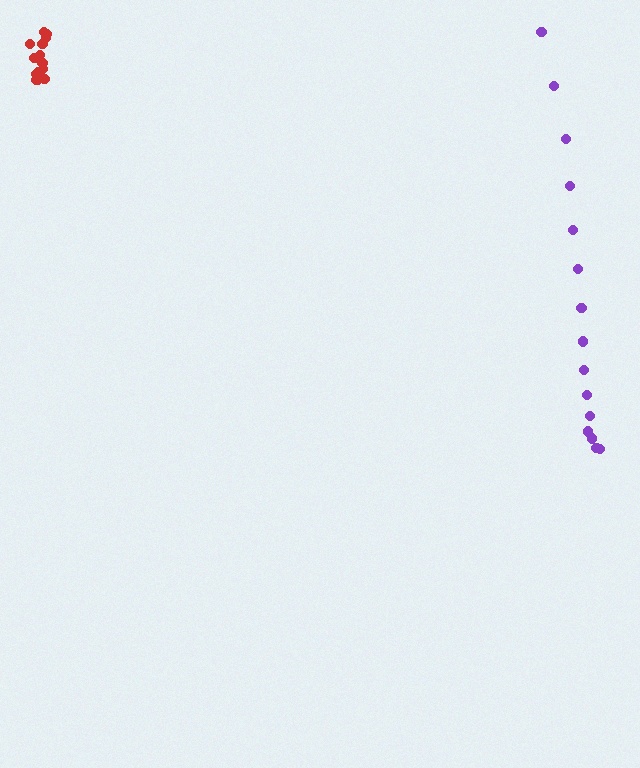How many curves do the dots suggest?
There are 2 distinct paths.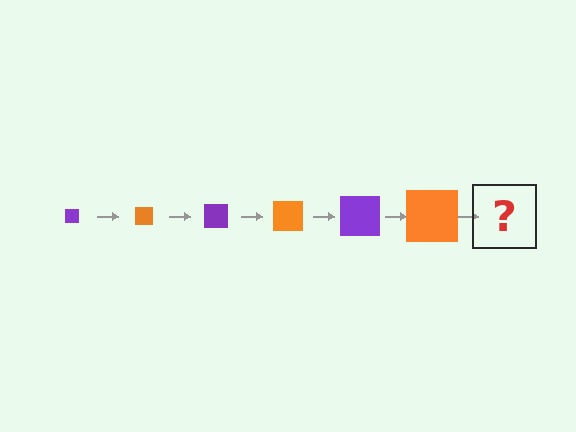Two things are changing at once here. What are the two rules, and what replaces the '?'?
The two rules are that the square grows larger each step and the color cycles through purple and orange. The '?' should be a purple square, larger than the previous one.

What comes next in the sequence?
The next element should be a purple square, larger than the previous one.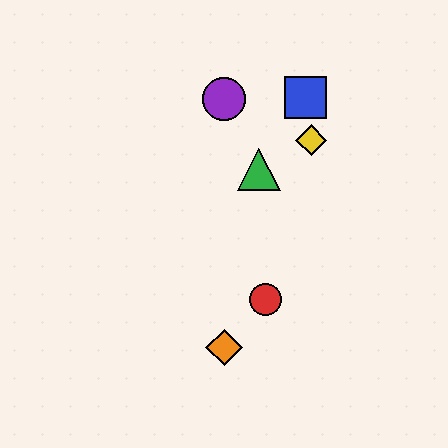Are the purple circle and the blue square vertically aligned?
No, the purple circle is at x≈224 and the blue square is at x≈305.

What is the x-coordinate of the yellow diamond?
The yellow diamond is at x≈311.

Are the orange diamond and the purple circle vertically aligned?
Yes, both are at x≈224.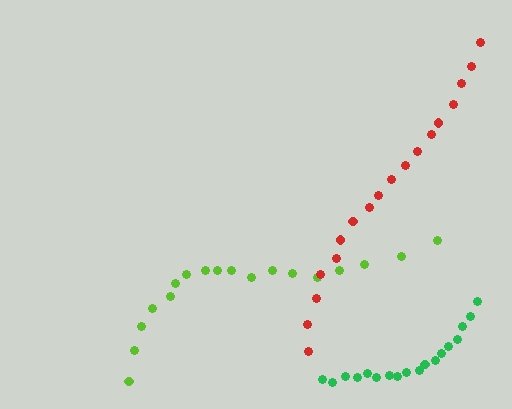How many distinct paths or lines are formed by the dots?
There are 3 distinct paths.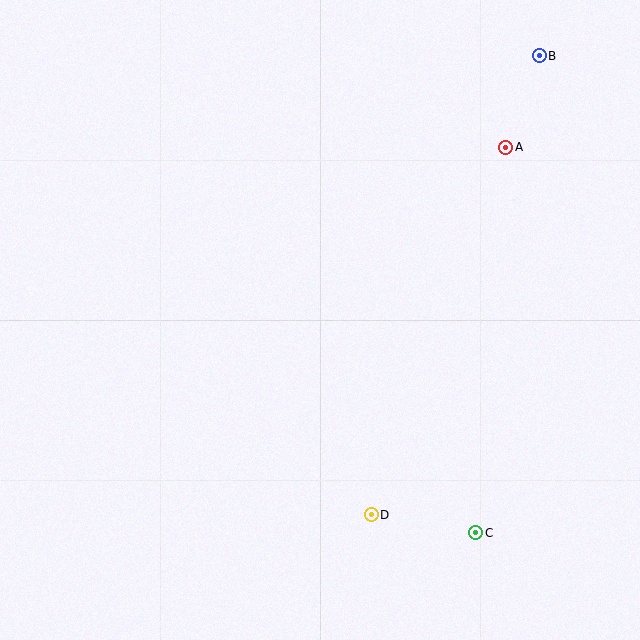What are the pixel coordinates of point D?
Point D is at (371, 515).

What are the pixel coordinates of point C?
Point C is at (476, 533).